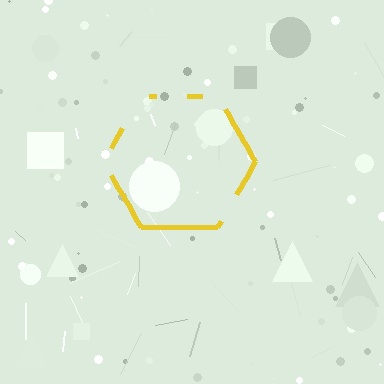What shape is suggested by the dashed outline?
The dashed outline suggests a hexagon.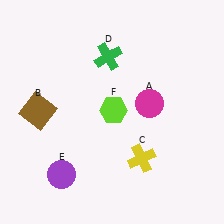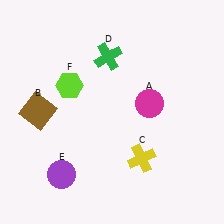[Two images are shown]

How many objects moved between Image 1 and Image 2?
1 object moved between the two images.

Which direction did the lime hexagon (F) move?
The lime hexagon (F) moved left.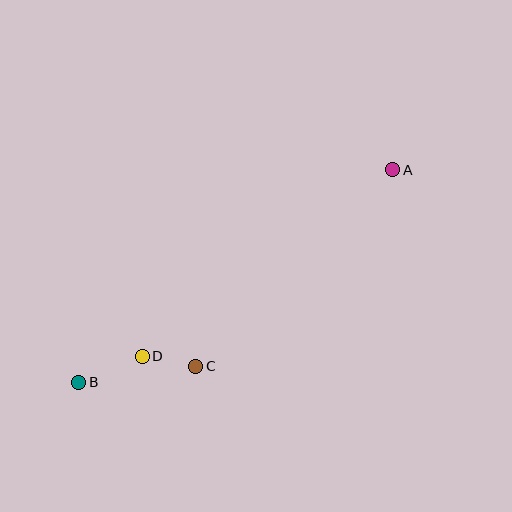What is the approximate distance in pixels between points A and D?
The distance between A and D is approximately 312 pixels.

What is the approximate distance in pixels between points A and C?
The distance between A and C is approximately 278 pixels.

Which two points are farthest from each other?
Points A and B are farthest from each other.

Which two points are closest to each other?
Points C and D are closest to each other.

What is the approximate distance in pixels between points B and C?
The distance between B and C is approximately 118 pixels.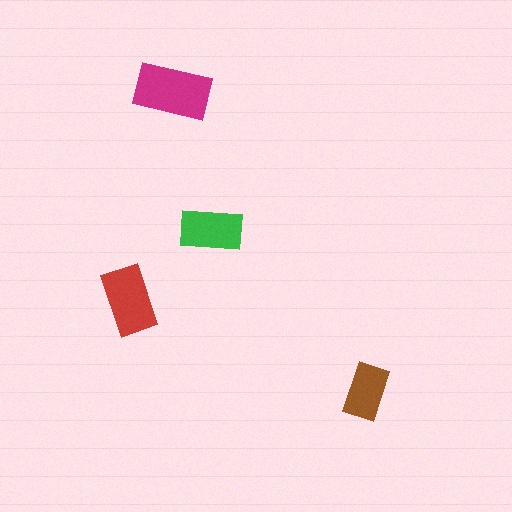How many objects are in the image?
There are 4 objects in the image.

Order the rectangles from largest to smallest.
the magenta one, the red one, the green one, the brown one.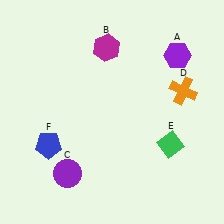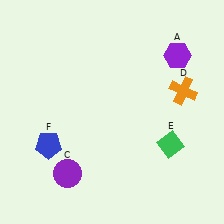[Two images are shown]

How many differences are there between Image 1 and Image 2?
There is 1 difference between the two images.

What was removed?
The magenta hexagon (B) was removed in Image 2.